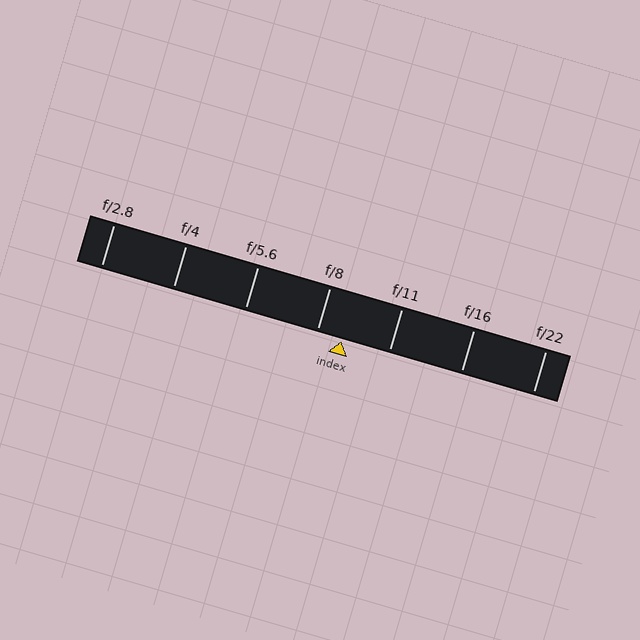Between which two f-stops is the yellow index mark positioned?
The index mark is between f/8 and f/11.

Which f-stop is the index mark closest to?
The index mark is closest to f/8.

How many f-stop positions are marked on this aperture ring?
There are 7 f-stop positions marked.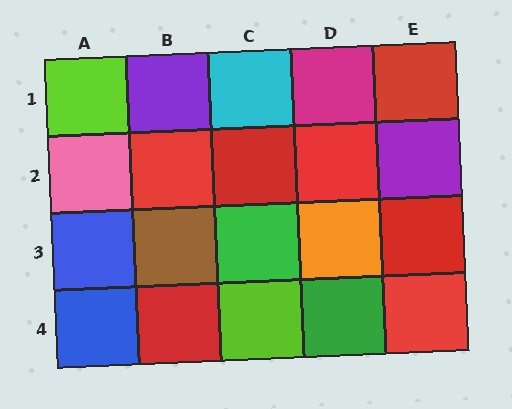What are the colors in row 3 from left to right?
Blue, brown, green, orange, red.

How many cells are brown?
1 cell is brown.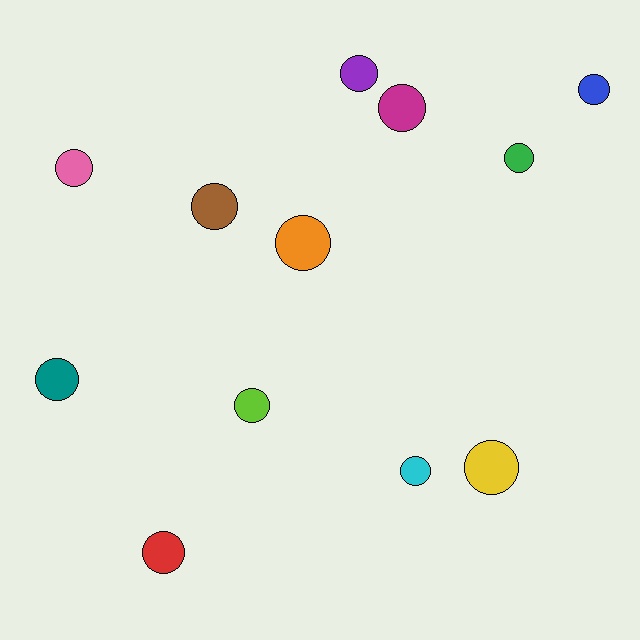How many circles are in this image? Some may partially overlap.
There are 12 circles.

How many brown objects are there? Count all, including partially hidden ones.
There is 1 brown object.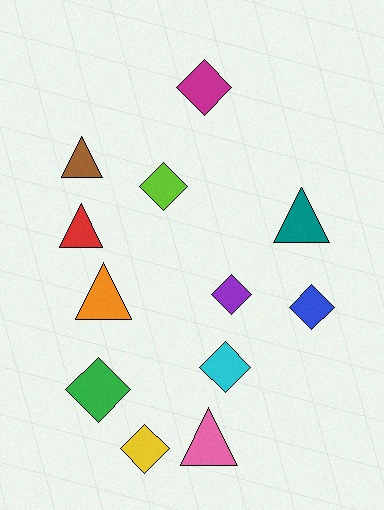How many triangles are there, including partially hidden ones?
There are 5 triangles.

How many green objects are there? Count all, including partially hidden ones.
There is 1 green object.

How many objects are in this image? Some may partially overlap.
There are 12 objects.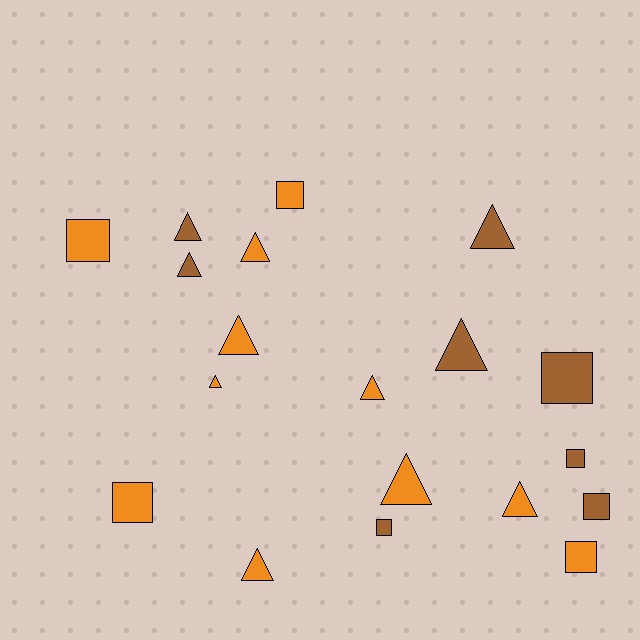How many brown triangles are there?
There are 4 brown triangles.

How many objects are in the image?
There are 19 objects.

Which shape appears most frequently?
Triangle, with 11 objects.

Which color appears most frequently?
Orange, with 11 objects.